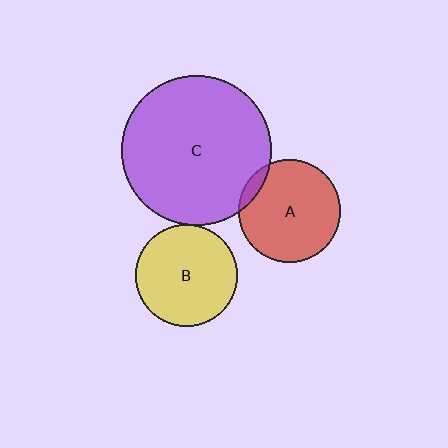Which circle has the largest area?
Circle C (purple).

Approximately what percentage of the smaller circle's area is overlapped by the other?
Approximately 5%.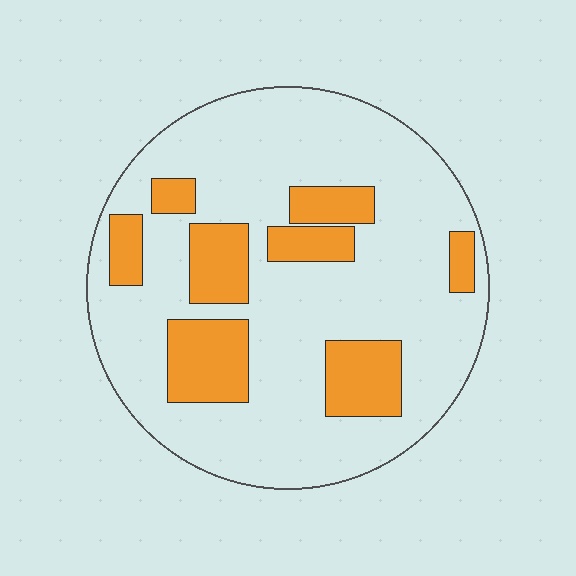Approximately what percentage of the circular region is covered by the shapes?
Approximately 25%.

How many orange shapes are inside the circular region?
8.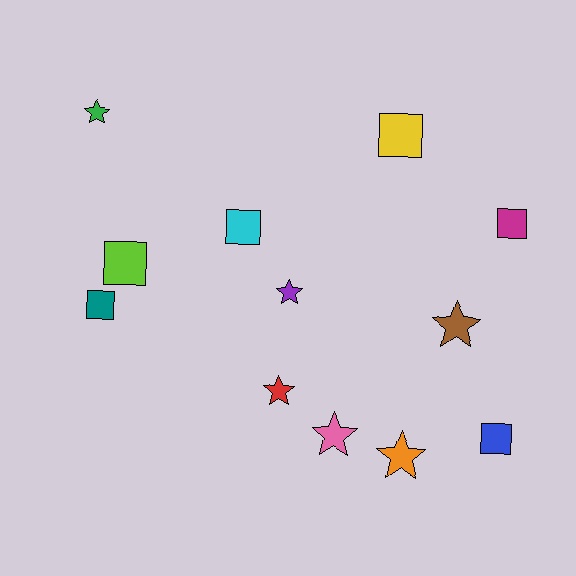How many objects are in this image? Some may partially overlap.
There are 12 objects.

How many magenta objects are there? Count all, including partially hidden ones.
There is 1 magenta object.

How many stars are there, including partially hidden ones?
There are 6 stars.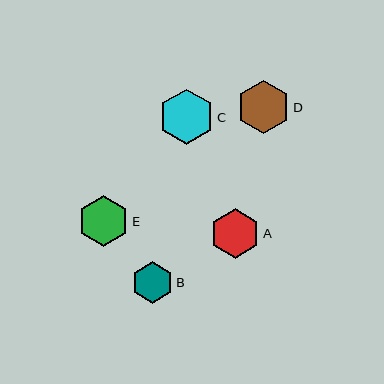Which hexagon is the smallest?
Hexagon B is the smallest with a size of approximately 41 pixels.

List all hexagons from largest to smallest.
From largest to smallest: C, D, E, A, B.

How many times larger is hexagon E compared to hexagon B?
Hexagon E is approximately 1.2 times the size of hexagon B.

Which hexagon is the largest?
Hexagon C is the largest with a size of approximately 55 pixels.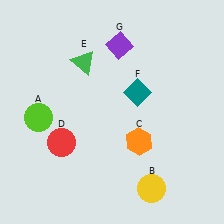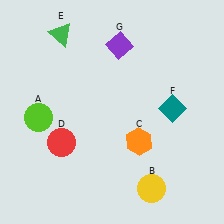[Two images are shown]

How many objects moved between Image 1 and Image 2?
2 objects moved between the two images.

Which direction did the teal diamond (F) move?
The teal diamond (F) moved right.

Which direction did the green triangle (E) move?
The green triangle (E) moved up.